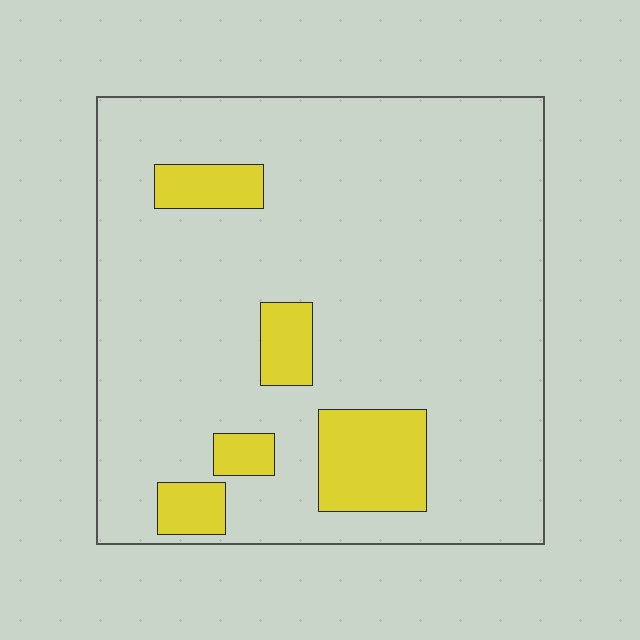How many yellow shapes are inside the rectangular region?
5.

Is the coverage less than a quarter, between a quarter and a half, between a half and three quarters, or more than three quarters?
Less than a quarter.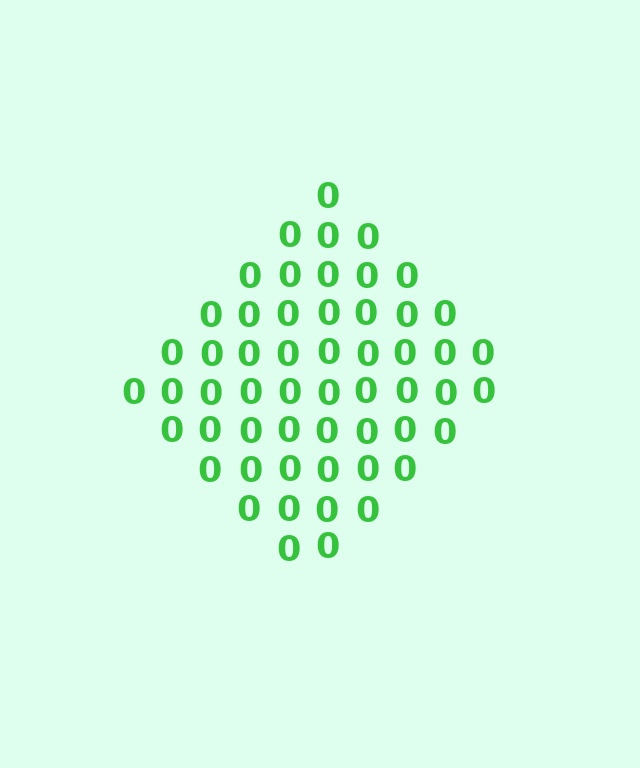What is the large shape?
The large shape is a diamond.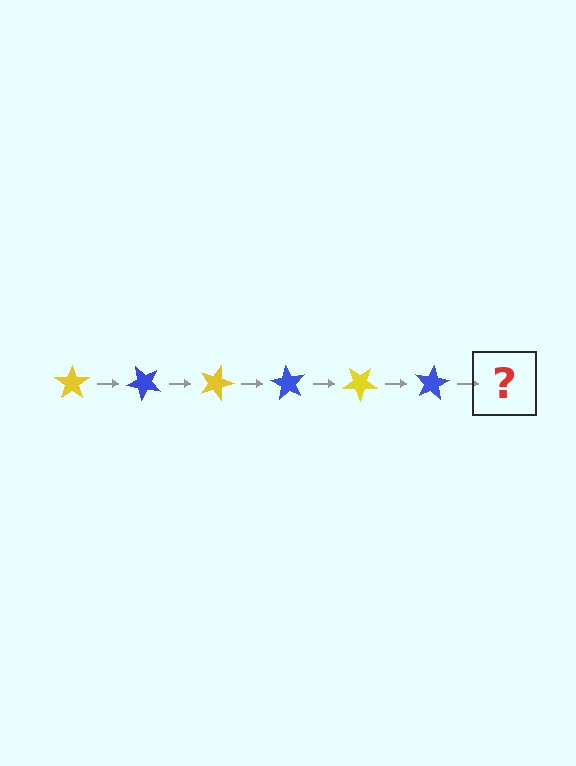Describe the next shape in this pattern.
It should be a yellow star, rotated 270 degrees from the start.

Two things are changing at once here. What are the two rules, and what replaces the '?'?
The two rules are that it rotates 45 degrees each step and the color cycles through yellow and blue. The '?' should be a yellow star, rotated 270 degrees from the start.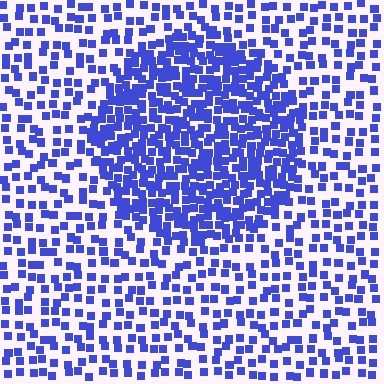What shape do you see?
I see a circle.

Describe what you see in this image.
The image contains small blue elements arranged at two different densities. A circle-shaped region is visible where the elements are more densely packed than the surrounding area.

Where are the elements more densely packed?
The elements are more densely packed inside the circle boundary.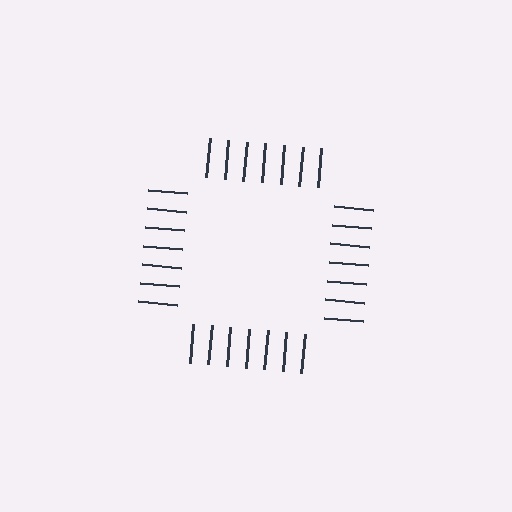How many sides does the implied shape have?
4 sides — the line-ends trace a square.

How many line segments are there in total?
28 — 7 along each of the 4 edges.